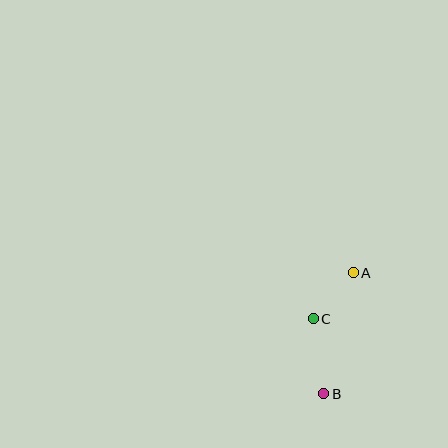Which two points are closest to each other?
Points A and C are closest to each other.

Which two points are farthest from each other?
Points A and B are farthest from each other.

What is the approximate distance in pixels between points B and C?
The distance between B and C is approximately 76 pixels.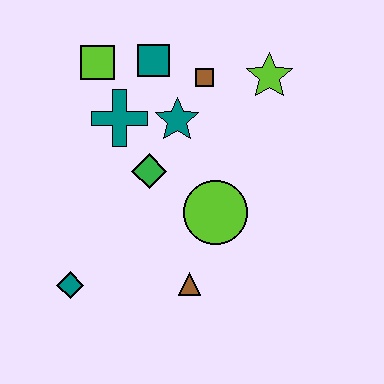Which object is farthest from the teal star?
The teal diamond is farthest from the teal star.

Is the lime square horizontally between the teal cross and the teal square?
No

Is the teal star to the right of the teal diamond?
Yes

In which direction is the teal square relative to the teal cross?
The teal square is above the teal cross.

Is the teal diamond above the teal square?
No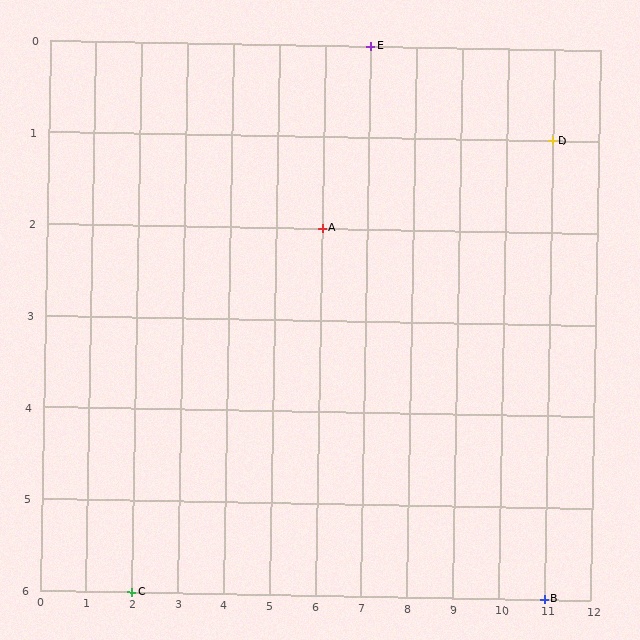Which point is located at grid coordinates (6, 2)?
Point A is at (6, 2).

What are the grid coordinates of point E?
Point E is at grid coordinates (7, 0).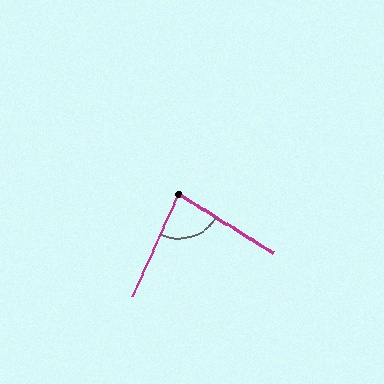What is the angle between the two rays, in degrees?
Approximately 82 degrees.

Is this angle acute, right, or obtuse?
It is acute.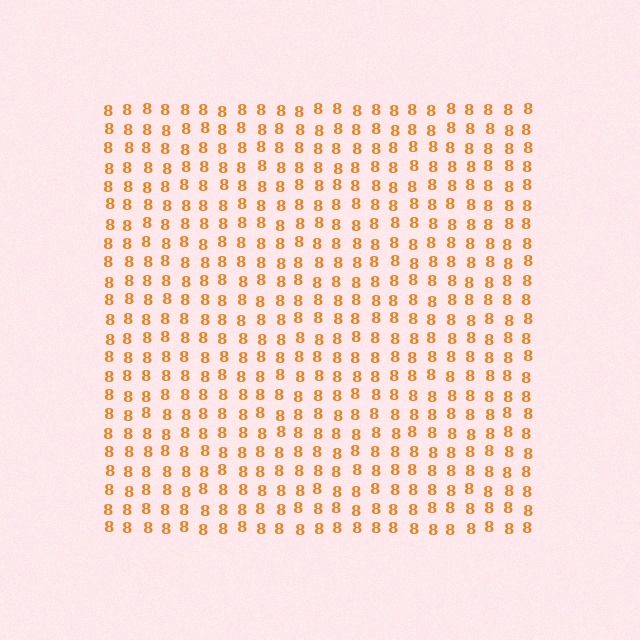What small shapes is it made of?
It is made of small digit 8's.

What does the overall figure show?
The overall figure shows a square.